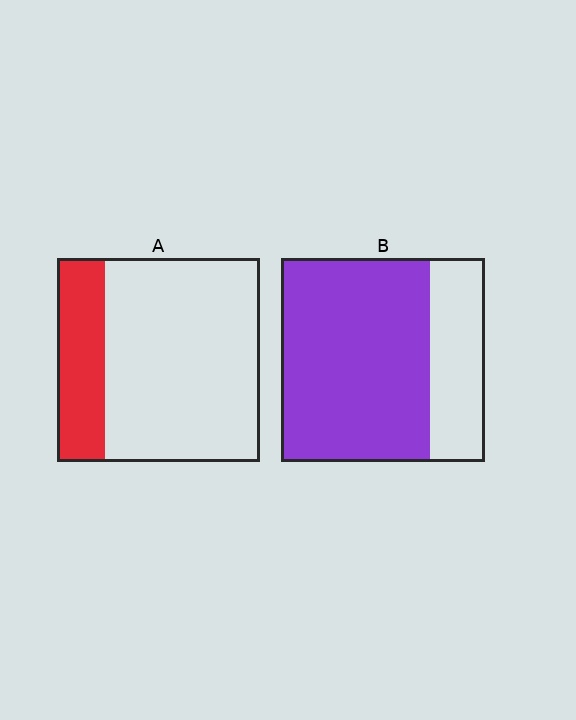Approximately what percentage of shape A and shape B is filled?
A is approximately 25% and B is approximately 75%.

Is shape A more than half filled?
No.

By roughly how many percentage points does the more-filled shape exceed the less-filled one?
By roughly 50 percentage points (B over A).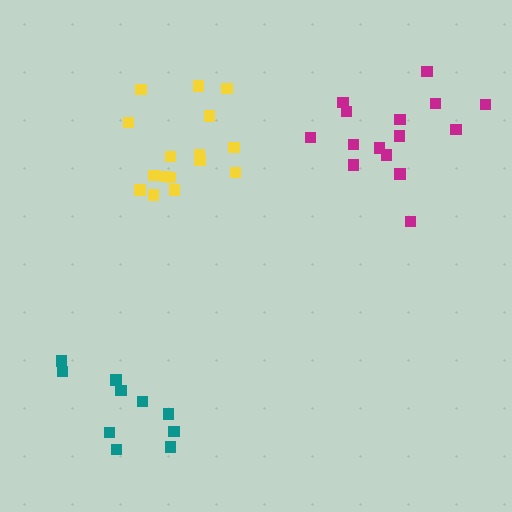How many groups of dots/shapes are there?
There are 3 groups.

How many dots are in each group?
Group 1: 16 dots, Group 2: 15 dots, Group 3: 10 dots (41 total).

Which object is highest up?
The magenta cluster is topmost.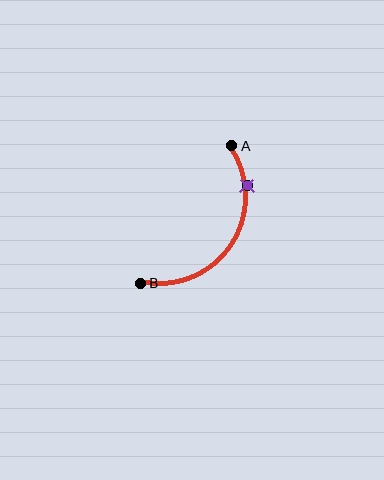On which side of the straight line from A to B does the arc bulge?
The arc bulges to the right of the straight line connecting A and B.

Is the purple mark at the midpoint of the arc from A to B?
No. The purple mark lies on the arc but is closer to endpoint A. The arc midpoint would be at the point on the curve equidistant along the arc from both A and B.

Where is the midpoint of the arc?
The arc midpoint is the point on the curve farthest from the straight line joining A and B. It sits to the right of that line.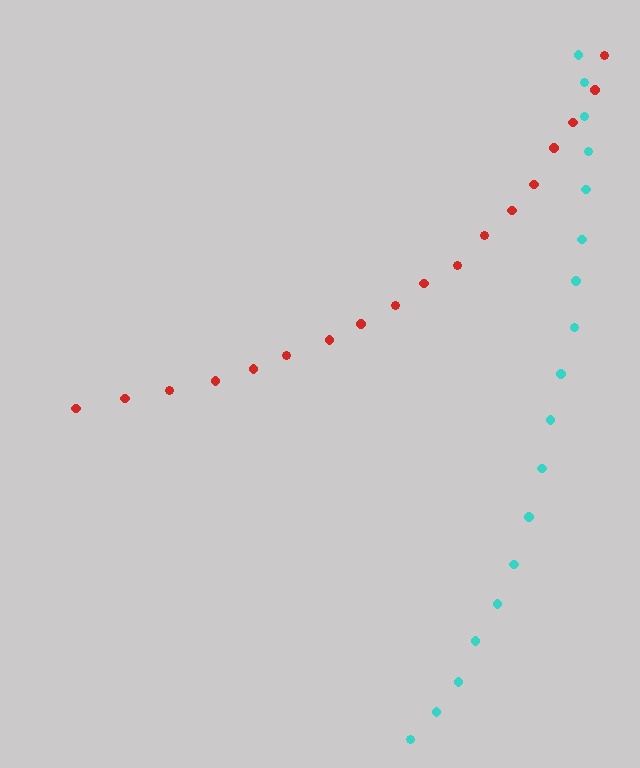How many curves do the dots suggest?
There are 2 distinct paths.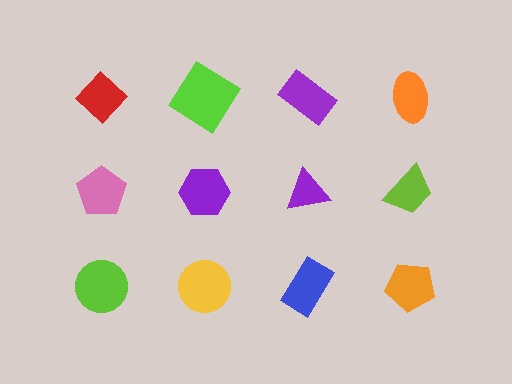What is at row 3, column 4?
An orange pentagon.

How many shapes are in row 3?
4 shapes.